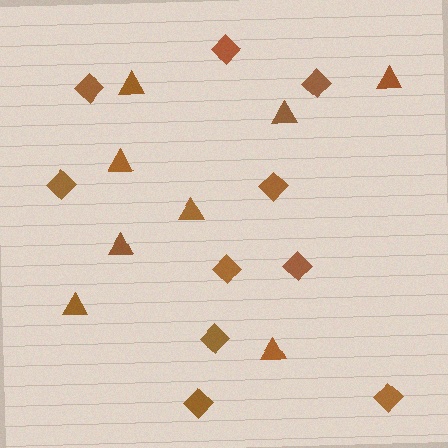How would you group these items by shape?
There are 2 groups: one group of triangles (8) and one group of diamonds (10).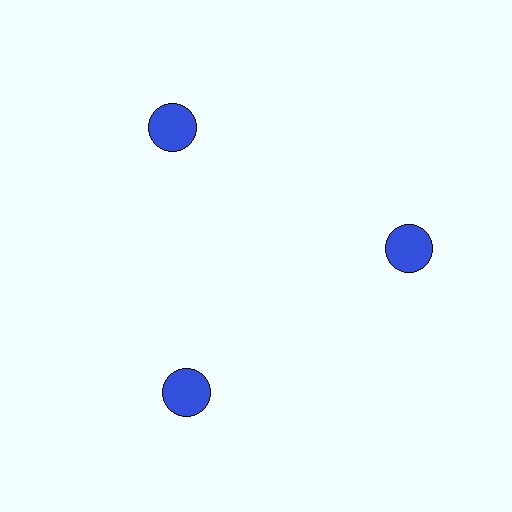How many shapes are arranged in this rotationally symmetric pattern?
There are 3 shapes, arranged in 3 groups of 1.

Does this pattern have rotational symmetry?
Yes, this pattern has 3-fold rotational symmetry. It looks the same after rotating 120 degrees around the center.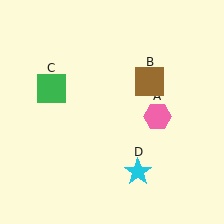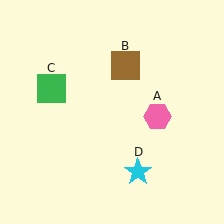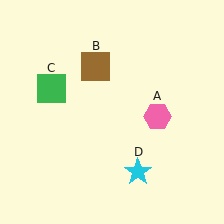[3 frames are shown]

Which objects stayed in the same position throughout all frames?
Pink hexagon (object A) and green square (object C) and cyan star (object D) remained stationary.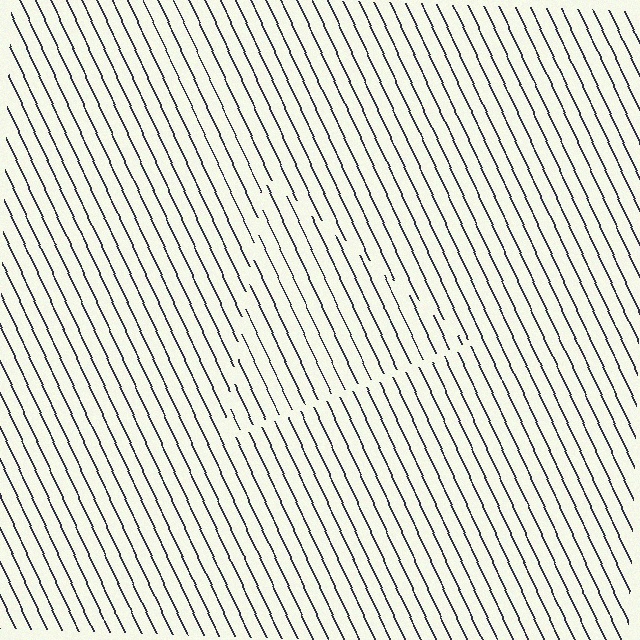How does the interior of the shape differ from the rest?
The interior of the shape contains the same grating, shifted by half a period — the contour is defined by the phase discontinuity where line-ends from the inner and outer gratings abut.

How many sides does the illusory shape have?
3 sides — the line-ends trace a triangle.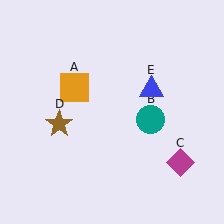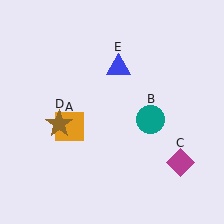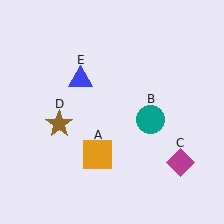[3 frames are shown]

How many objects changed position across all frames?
2 objects changed position: orange square (object A), blue triangle (object E).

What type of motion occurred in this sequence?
The orange square (object A), blue triangle (object E) rotated counterclockwise around the center of the scene.